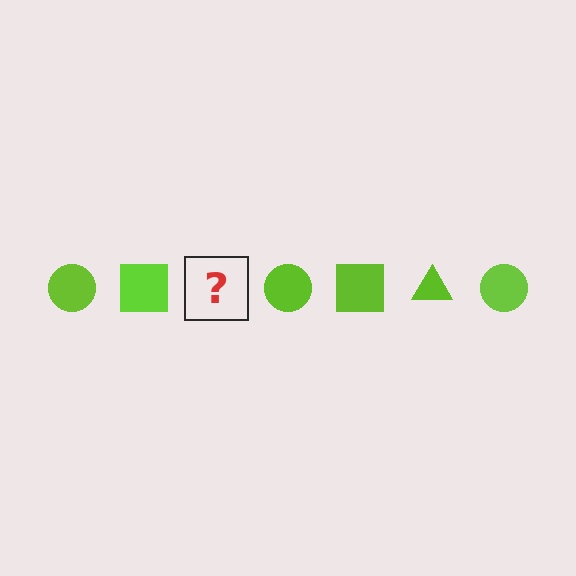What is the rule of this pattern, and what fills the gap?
The rule is that the pattern cycles through circle, square, triangle shapes in lime. The gap should be filled with a lime triangle.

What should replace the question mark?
The question mark should be replaced with a lime triangle.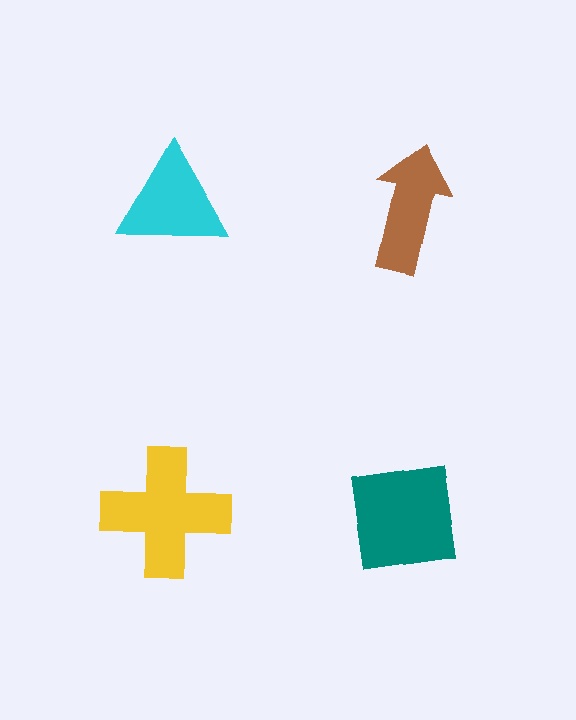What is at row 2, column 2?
A teal square.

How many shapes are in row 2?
2 shapes.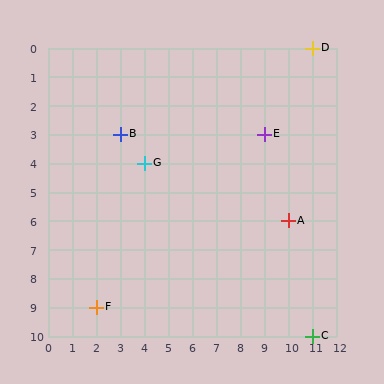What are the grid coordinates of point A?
Point A is at grid coordinates (10, 6).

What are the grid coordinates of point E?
Point E is at grid coordinates (9, 3).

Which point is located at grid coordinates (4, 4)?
Point G is at (4, 4).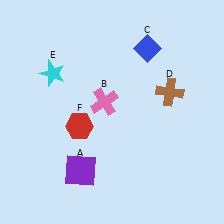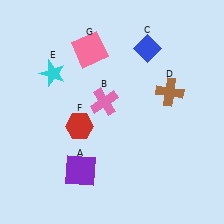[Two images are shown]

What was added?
A pink square (G) was added in Image 2.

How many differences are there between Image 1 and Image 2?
There is 1 difference between the two images.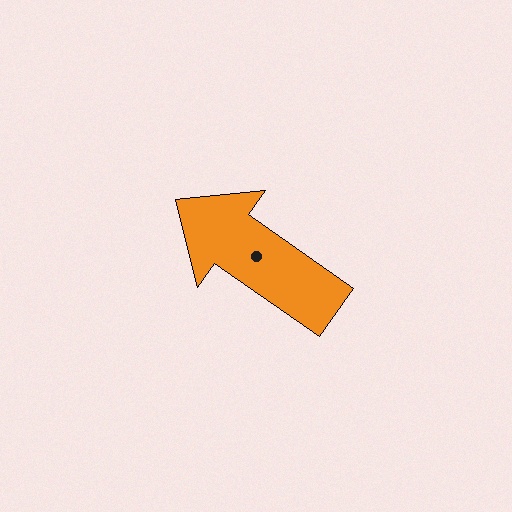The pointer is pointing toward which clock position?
Roughly 10 o'clock.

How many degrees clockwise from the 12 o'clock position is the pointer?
Approximately 305 degrees.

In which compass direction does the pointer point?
Northwest.